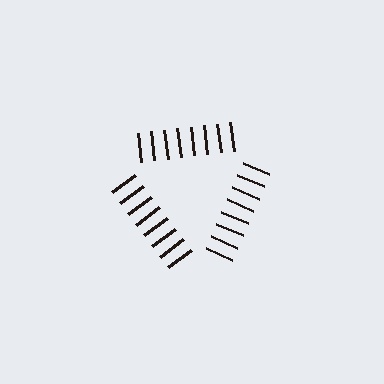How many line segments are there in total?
24 — 8 along each of the 3 edges.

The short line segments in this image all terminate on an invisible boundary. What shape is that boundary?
An illusory triangle — the line segments terminate on its edges but no continuous stroke is drawn.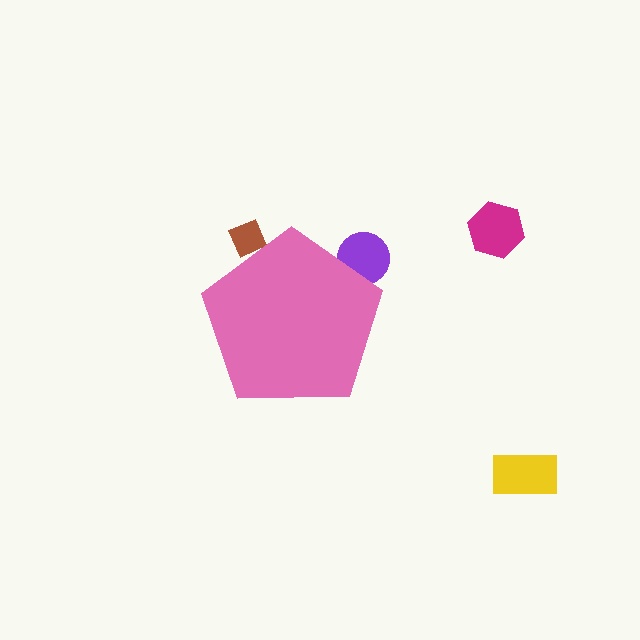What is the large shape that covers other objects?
A pink pentagon.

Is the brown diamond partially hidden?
Yes, the brown diamond is partially hidden behind the pink pentagon.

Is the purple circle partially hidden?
Yes, the purple circle is partially hidden behind the pink pentagon.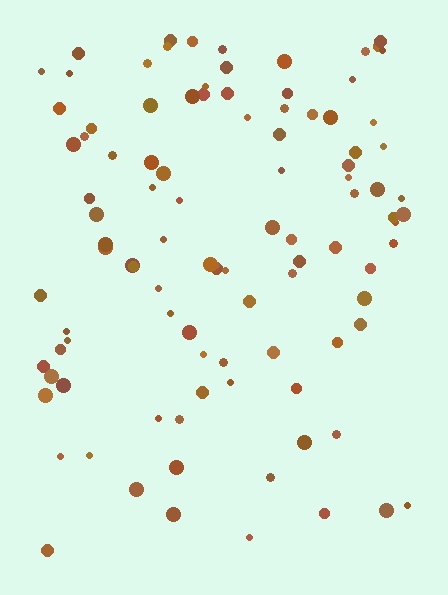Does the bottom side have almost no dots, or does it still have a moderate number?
Still a moderate number, just noticeably fewer than the top.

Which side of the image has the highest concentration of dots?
The top.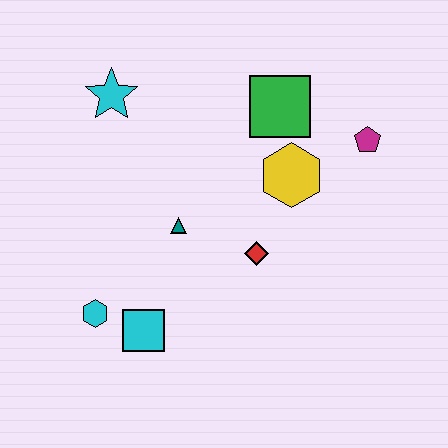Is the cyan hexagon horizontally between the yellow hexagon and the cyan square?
No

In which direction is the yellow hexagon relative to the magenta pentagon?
The yellow hexagon is to the left of the magenta pentagon.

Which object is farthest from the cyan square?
The magenta pentagon is farthest from the cyan square.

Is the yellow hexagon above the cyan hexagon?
Yes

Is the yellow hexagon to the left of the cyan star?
No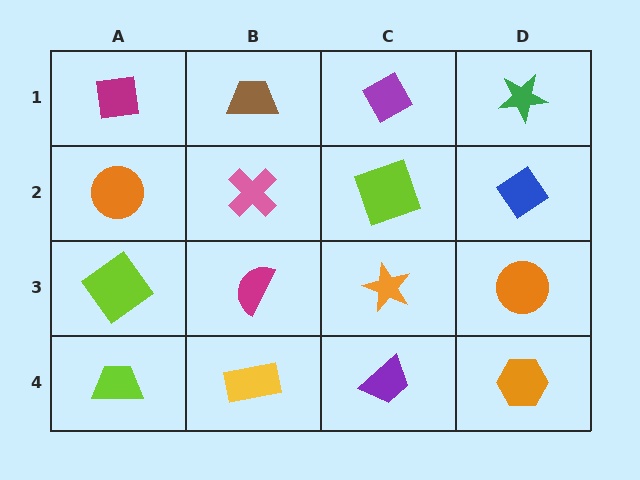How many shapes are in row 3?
4 shapes.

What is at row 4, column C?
A purple trapezoid.